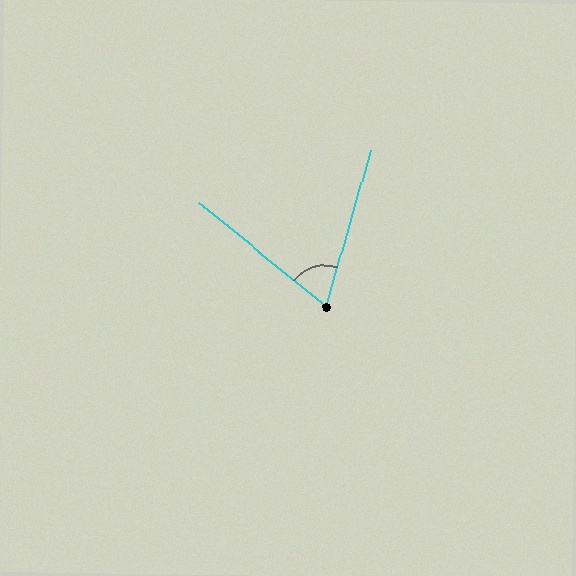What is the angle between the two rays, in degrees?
Approximately 66 degrees.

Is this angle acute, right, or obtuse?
It is acute.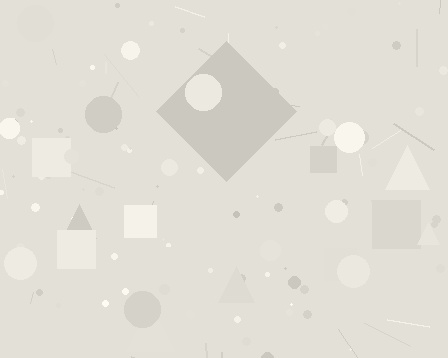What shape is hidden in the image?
A diamond is hidden in the image.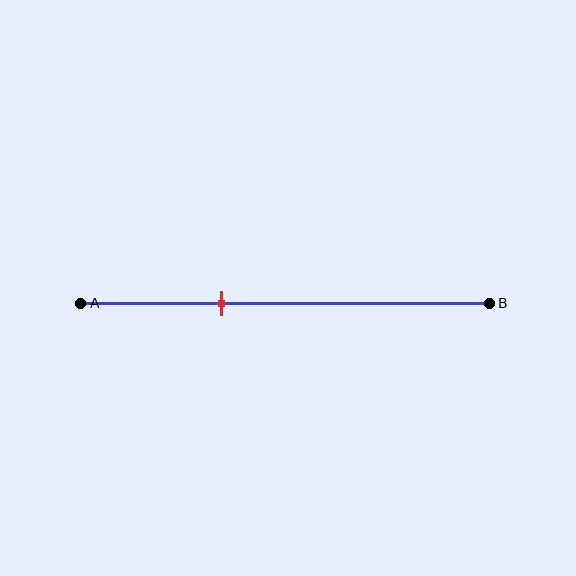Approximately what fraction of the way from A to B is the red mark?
The red mark is approximately 35% of the way from A to B.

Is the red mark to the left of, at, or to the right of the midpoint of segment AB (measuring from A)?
The red mark is to the left of the midpoint of segment AB.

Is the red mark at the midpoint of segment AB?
No, the mark is at about 35% from A, not at the 50% midpoint.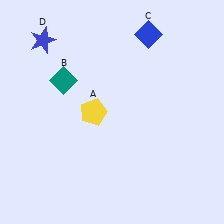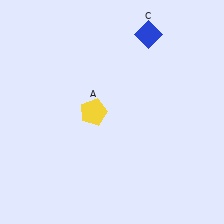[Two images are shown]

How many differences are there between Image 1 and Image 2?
There are 2 differences between the two images.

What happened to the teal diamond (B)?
The teal diamond (B) was removed in Image 2. It was in the top-left area of Image 1.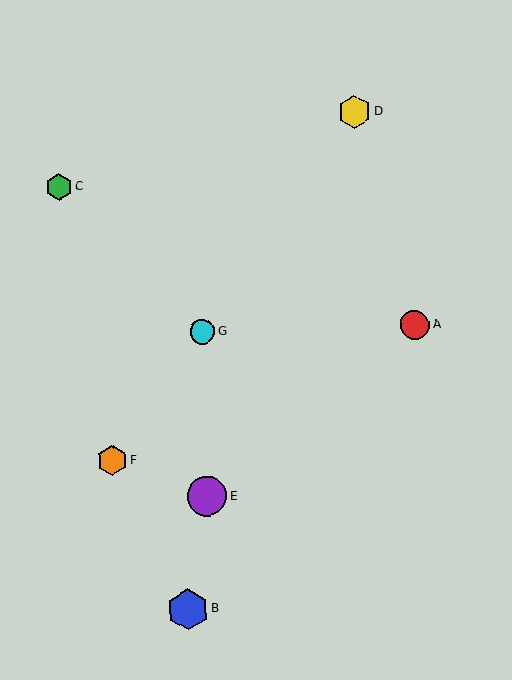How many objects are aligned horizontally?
2 objects (A, G) are aligned horizontally.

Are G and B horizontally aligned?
No, G is at y≈331 and B is at y≈610.